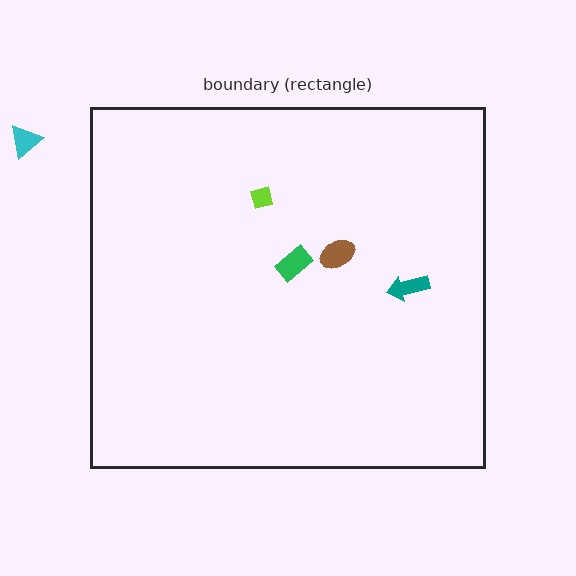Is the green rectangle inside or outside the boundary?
Inside.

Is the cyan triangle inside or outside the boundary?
Outside.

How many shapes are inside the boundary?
4 inside, 1 outside.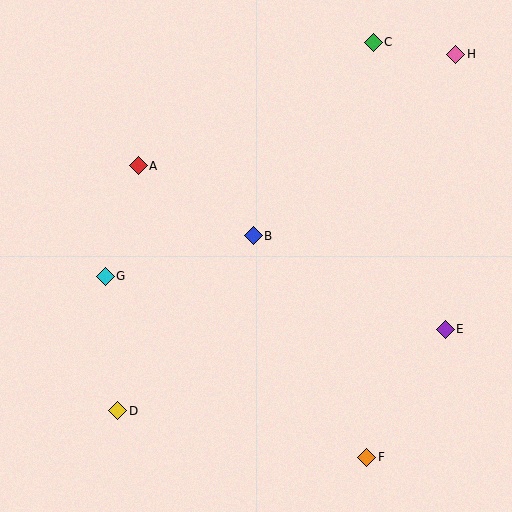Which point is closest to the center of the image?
Point B at (253, 236) is closest to the center.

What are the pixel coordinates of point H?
Point H is at (456, 54).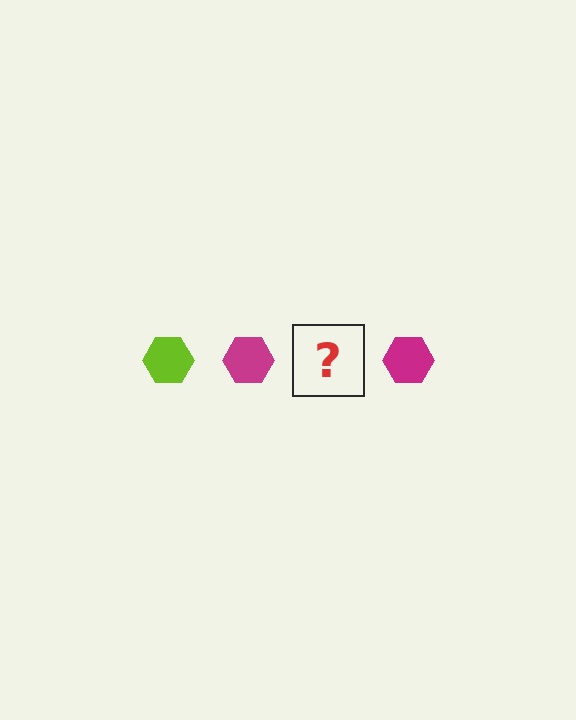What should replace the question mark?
The question mark should be replaced with a lime hexagon.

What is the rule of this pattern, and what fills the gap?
The rule is that the pattern cycles through lime, magenta hexagons. The gap should be filled with a lime hexagon.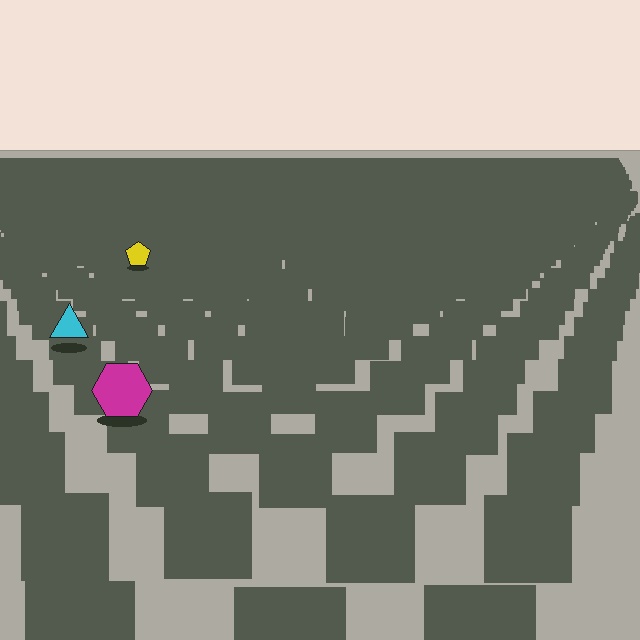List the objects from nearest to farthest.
From nearest to farthest: the magenta hexagon, the cyan triangle, the yellow pentagon.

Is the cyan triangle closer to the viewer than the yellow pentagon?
Yes. The cyan triangle is closer — you can tell from the texture gradient: the ground texture is coarser near it.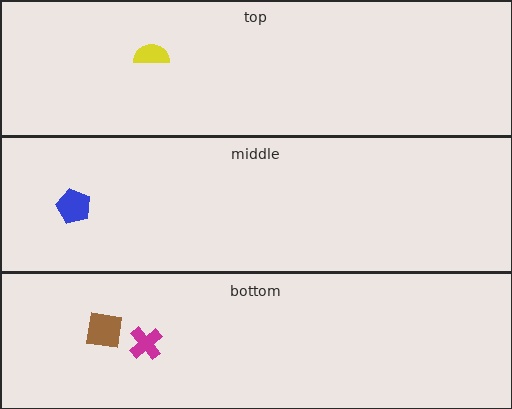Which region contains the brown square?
The bottom region.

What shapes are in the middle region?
The blue pentagon.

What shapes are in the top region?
The yellow semicircle.